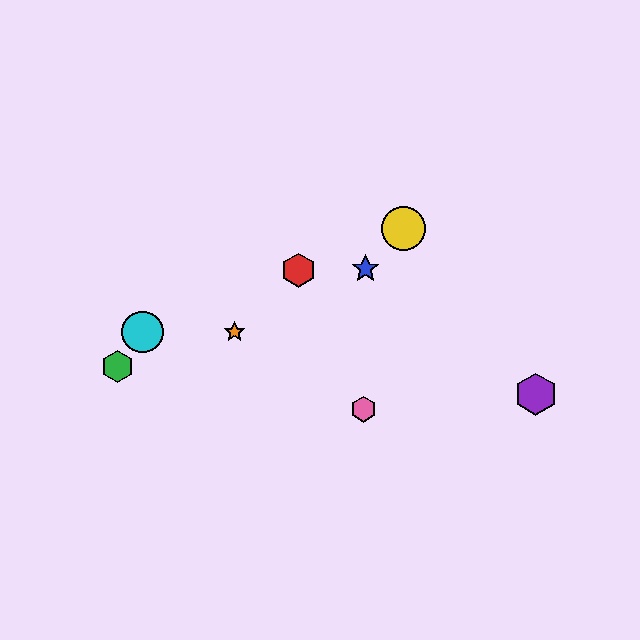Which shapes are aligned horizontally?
The orange star, the cyan circle are aligned horizontally.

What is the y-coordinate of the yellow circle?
The yellow circle is at y≈229.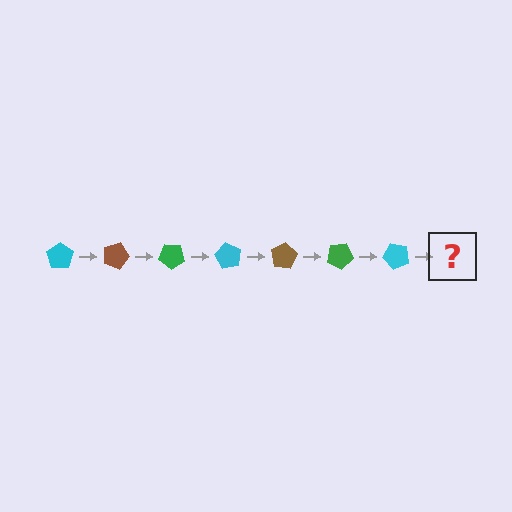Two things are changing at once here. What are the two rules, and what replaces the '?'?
The two rules are that it rotates 20 degrees each step and the color cycles through cyan, brown, and green. The '?' should be a brown pentagon, rotated 140 degrees from the start.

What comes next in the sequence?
The next element should be a brown pentagon, rotated 140 degrees from the start.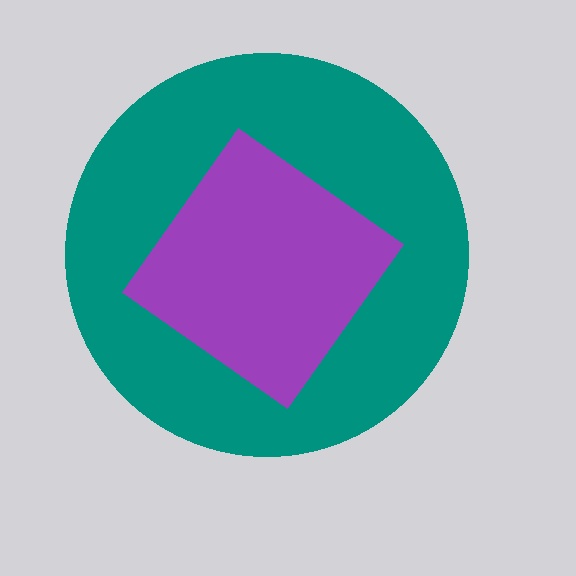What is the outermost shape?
The teal circle.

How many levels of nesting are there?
2.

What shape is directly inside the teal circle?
The purple diamond.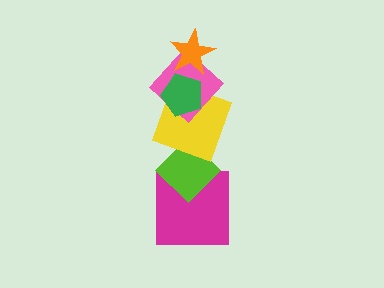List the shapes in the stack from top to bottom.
From top to bottom: the orange star, the green pentagon, the pink diamond, the yellow square, the lime diamond, the magenta square.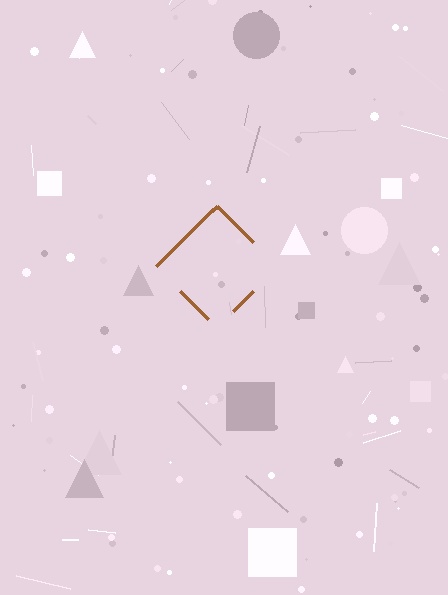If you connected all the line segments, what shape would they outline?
They would outline a diamond.